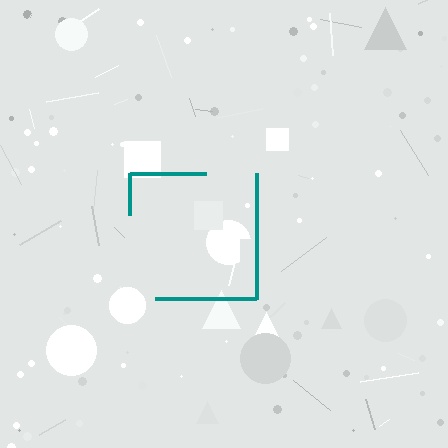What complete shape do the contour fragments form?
The contour fragments form a square.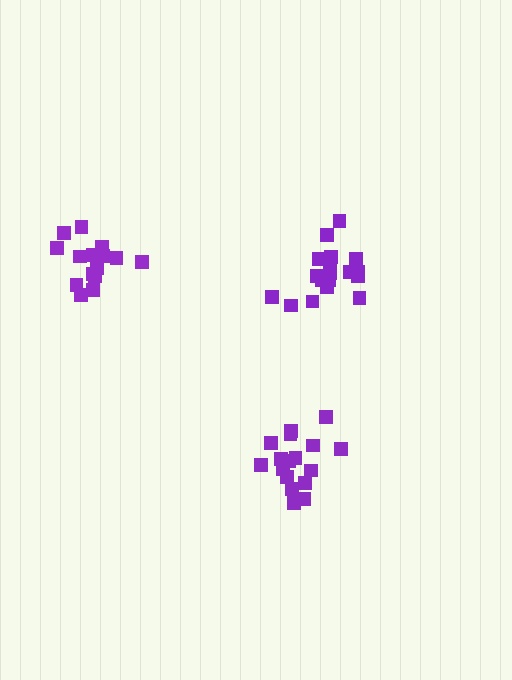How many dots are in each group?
Group 1: 19 dots, Group 2: 17 dots, Group 3: 15 dots (51 total).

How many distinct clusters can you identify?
There are 3 distinct clusters.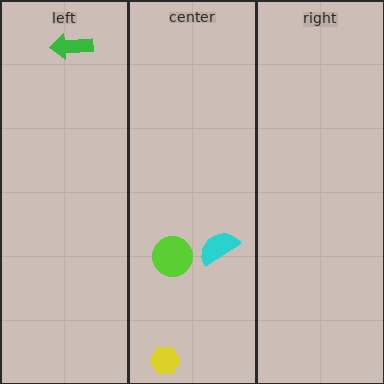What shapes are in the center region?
The cyan semicircle, the lime circle, the yellow hexagon.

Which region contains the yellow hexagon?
The center region.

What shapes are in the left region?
The green arrow.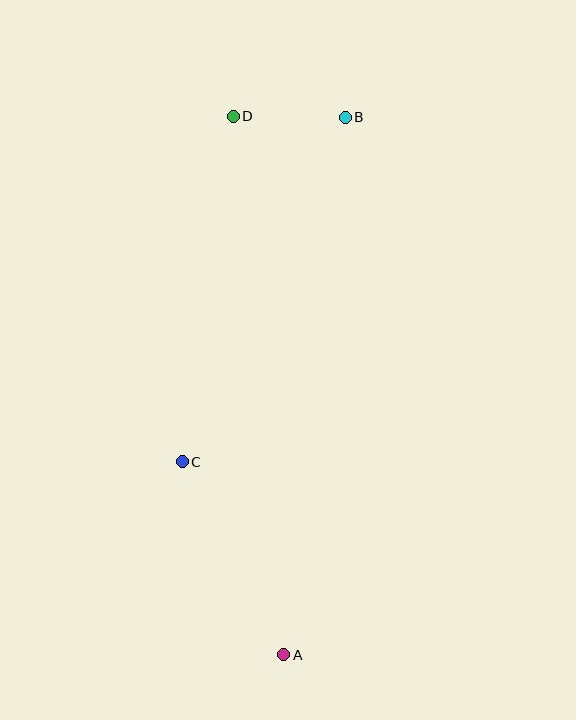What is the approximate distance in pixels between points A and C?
The distance between A and C is approximately 218 pixels.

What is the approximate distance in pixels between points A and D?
The distance between A and D is approximately 541 pixels.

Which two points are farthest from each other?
Points A and B are farthest from each other.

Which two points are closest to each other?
Points B and D are closest to each other.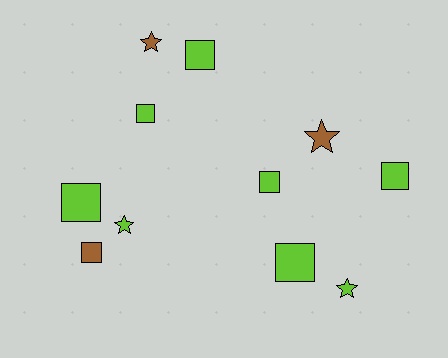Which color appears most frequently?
Lime, with 8 objects.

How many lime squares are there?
There are 6 lime squares.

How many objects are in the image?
There are 11 objects.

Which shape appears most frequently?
Square, with 7 objects.